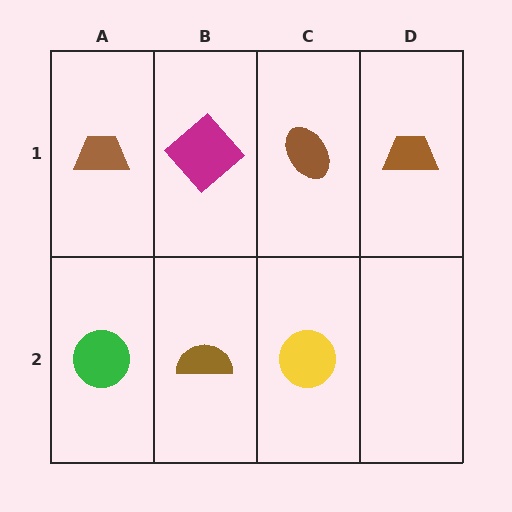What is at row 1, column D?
A brown trapezoid.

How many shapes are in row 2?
3 shapes.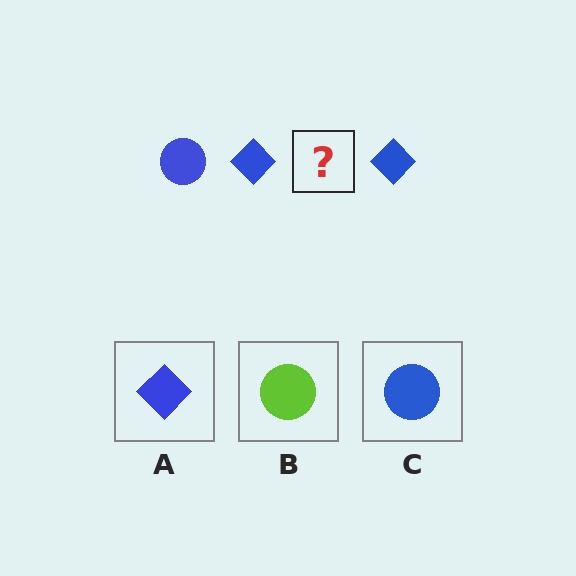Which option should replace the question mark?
Option C.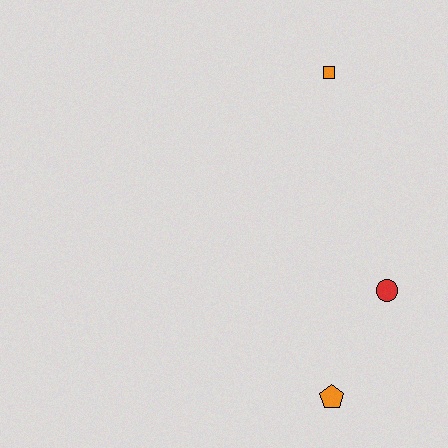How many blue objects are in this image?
There are no blue objects.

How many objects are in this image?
There are 3 objects.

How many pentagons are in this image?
There is 1 pentagon.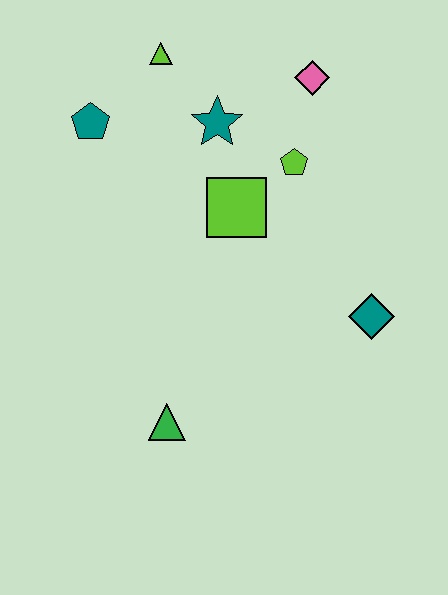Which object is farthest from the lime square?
The green triangle is farthest from the lime square.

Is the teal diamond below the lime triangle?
Yes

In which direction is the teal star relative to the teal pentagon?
The teal star is to the right of the teal pentagon.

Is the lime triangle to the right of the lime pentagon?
No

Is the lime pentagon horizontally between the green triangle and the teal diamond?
Yes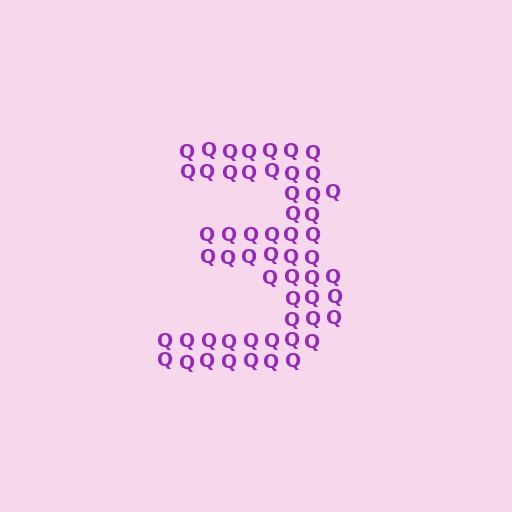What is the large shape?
The large shape is the digit 3.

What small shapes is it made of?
It is made of small letter Q's.